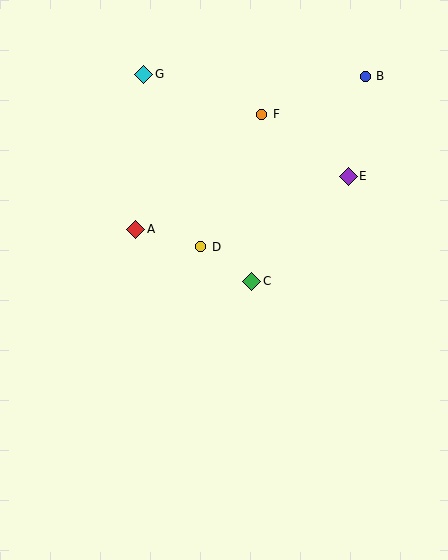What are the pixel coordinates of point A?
Point A is at (136, 229).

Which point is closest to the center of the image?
Point C at (252, 281) is closest to the center.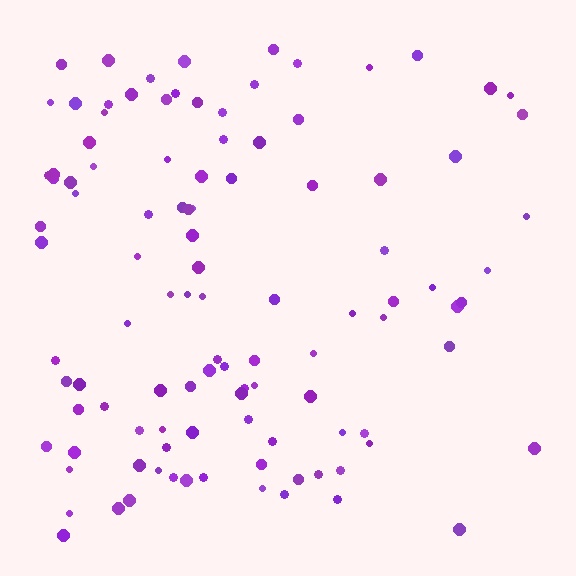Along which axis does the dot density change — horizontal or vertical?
Horizontal.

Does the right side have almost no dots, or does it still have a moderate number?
Still a moderate number, just noticeably fewer than the left.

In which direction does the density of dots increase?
From right to left, with the left side densest.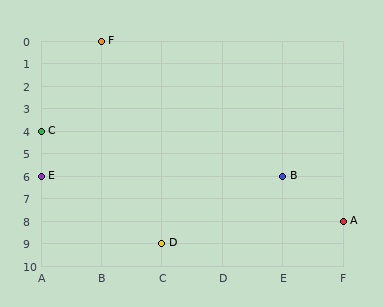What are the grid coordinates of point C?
Point C is at grid coordinates (A, 4).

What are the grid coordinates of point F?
Point F is at grid coordinates (B, 0).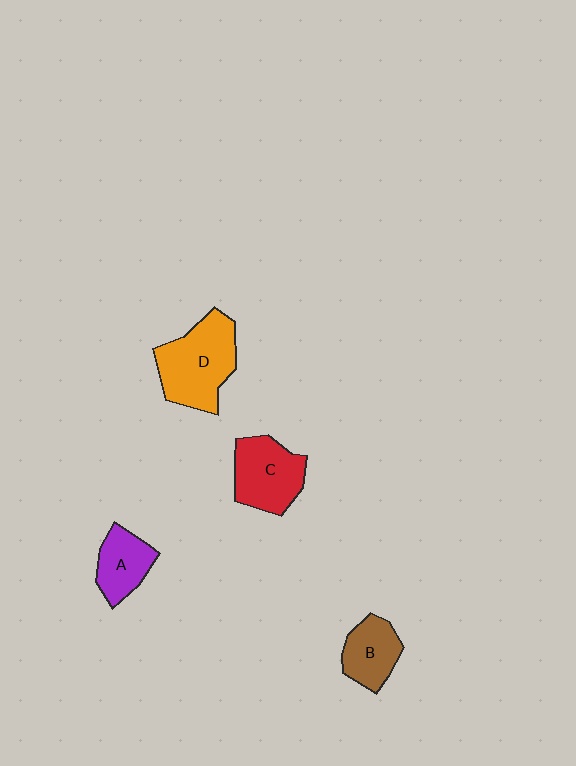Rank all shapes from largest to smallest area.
From largest to smallest: D (orange), C (red), B (brown), A (purple).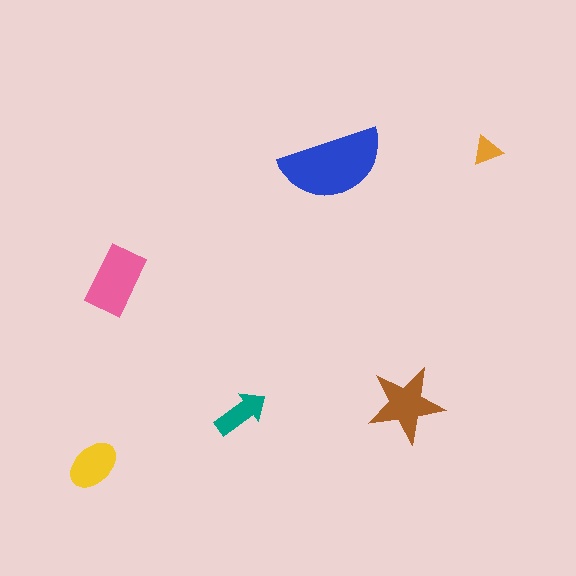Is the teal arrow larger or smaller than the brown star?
Smaller.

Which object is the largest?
The blue semicircle.